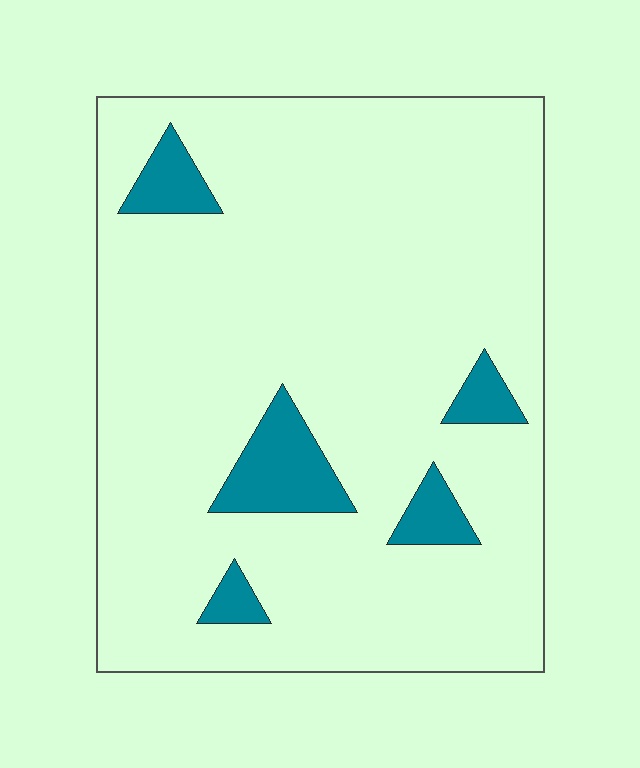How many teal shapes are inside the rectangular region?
5.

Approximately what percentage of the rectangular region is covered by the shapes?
Approximately 10%.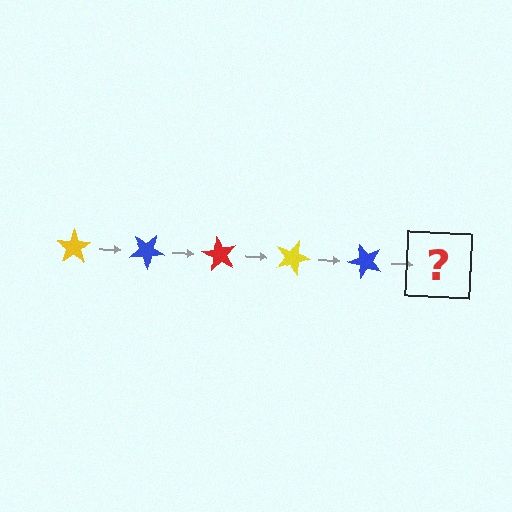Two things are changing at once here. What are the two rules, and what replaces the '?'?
The two rules are that it rotates 30 degrees each step and the color cycles through yellow, blue, and red. The '?' should be a red star, rotated 150 degrees from the start.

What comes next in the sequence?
The next element should be a red star, rotated 150 degrees from the start.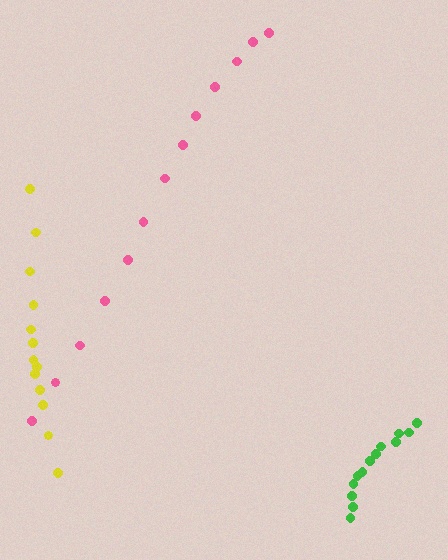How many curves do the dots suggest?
There are 3 distinct paths.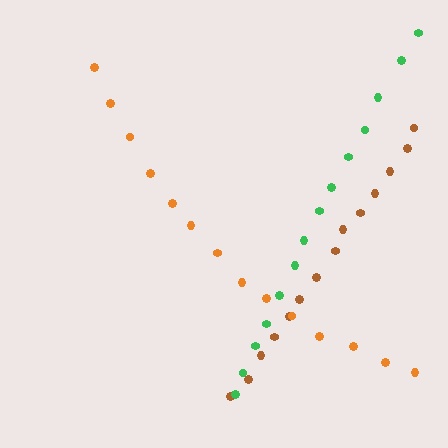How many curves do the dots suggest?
There are 3 distinct paths.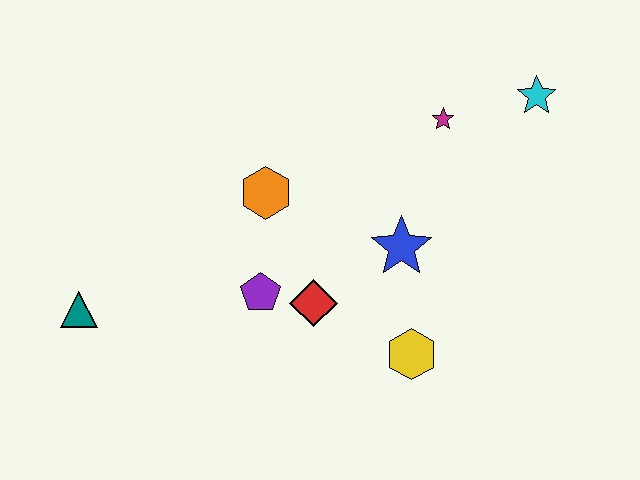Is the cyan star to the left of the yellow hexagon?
No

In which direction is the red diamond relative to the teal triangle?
The red diamond is to the right of the teal triangle.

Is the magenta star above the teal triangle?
Yes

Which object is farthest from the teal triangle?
The cyan star is farthest from the teal triangle.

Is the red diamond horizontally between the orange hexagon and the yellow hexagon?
Yes